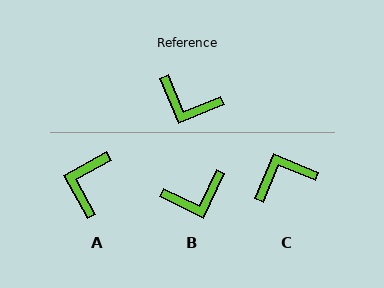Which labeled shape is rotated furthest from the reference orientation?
C, about 135 degrees away.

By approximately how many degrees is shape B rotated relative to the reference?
Approximately 42 degrees counter-clockwise.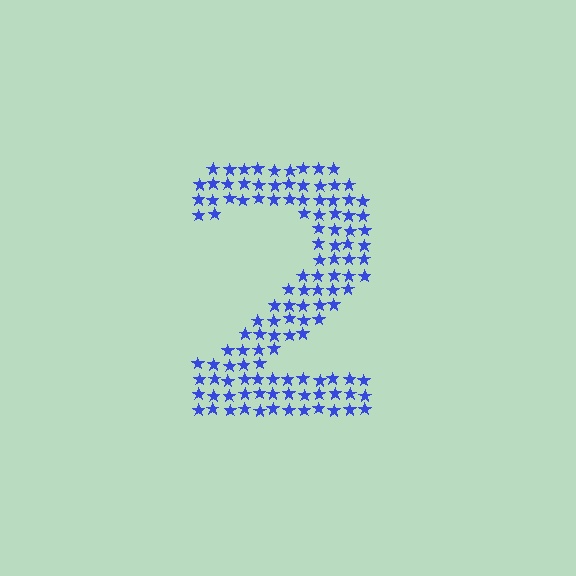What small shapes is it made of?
It is made of small stars.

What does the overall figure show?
The overall figure shows the digit 2.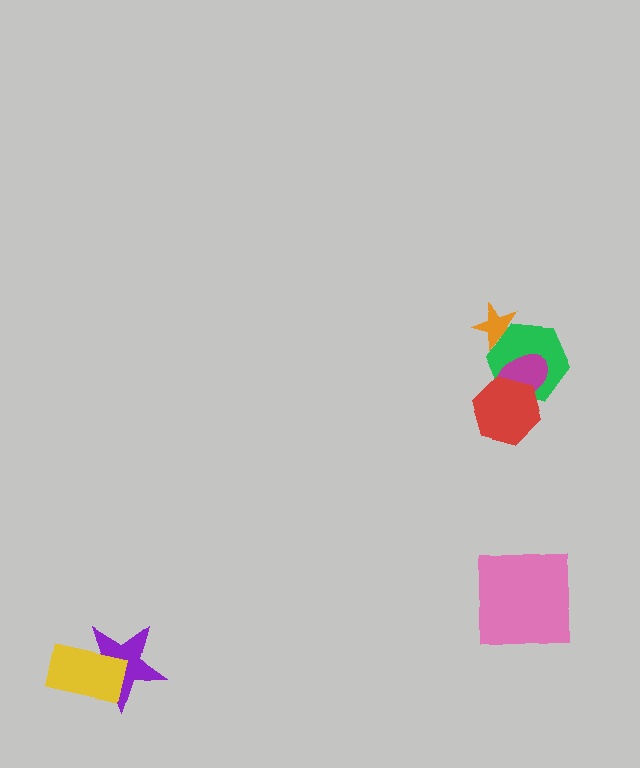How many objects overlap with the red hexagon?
2 objects overlap with the red hexagon.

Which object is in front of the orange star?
The green hexagon is in front of the orange star.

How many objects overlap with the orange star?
1 object overlaps with the orange star.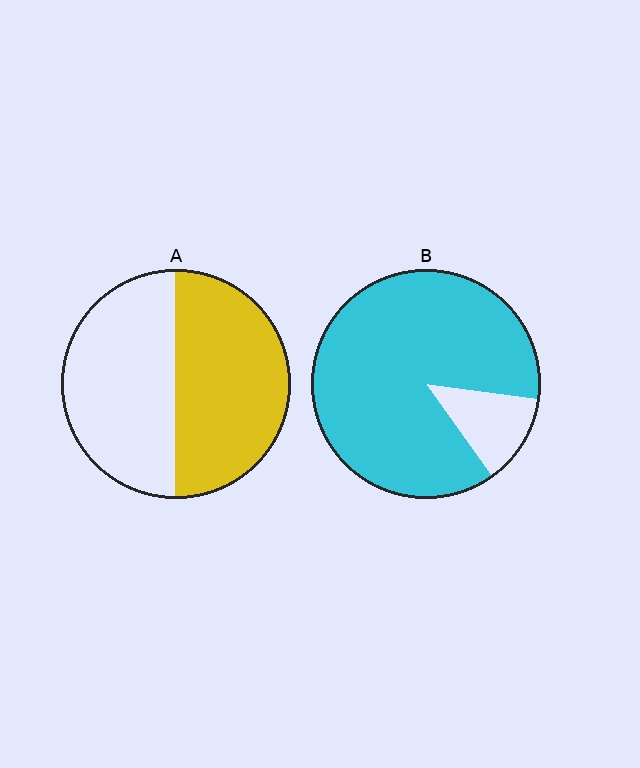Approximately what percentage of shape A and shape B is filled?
A is approximately 50% and B is approximately 85%.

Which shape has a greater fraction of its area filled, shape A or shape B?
Shape B.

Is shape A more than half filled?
Roughly half.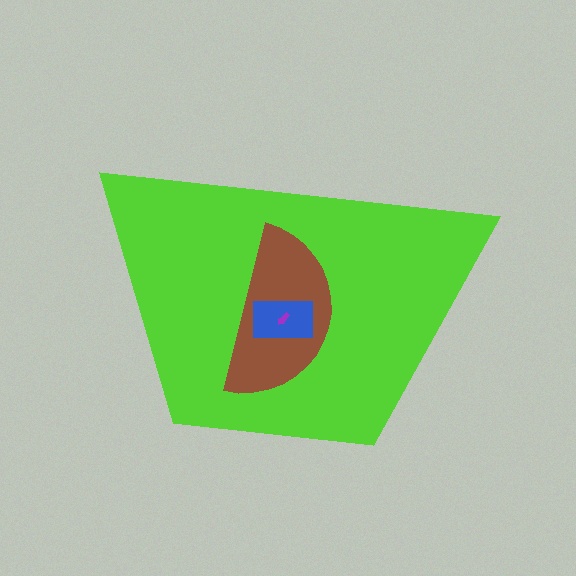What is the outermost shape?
The lime trapezoid.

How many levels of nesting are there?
4.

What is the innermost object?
The purple arrow.